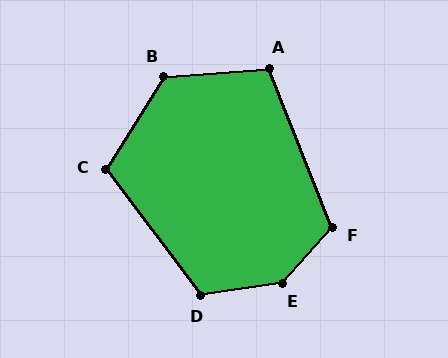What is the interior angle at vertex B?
Approximately 126 degrees (obtuse).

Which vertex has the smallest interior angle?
A, at approximately 108 degrees.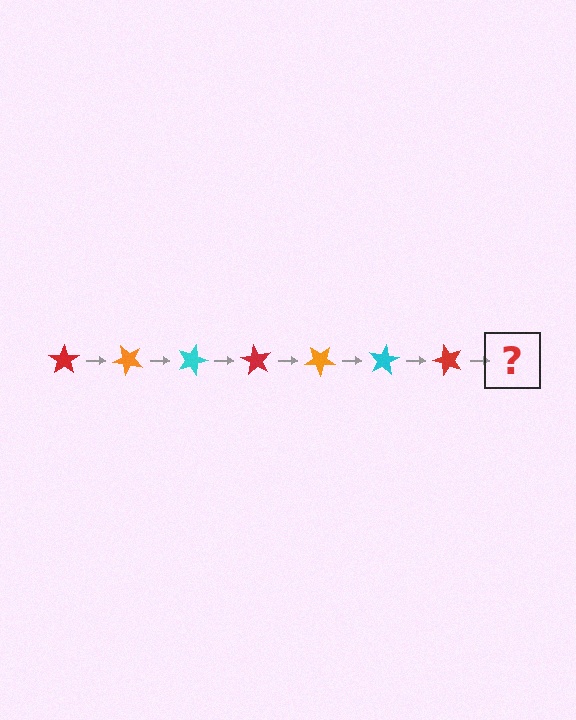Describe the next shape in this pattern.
It should be an orange star, rotated 315 degrees from the start.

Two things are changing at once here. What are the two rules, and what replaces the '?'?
The two rules are that it rotates 45 degrees each step and the color cycles through red, orange, and cyan. The '?' should be an orange star, rotated 315 degrees from the start.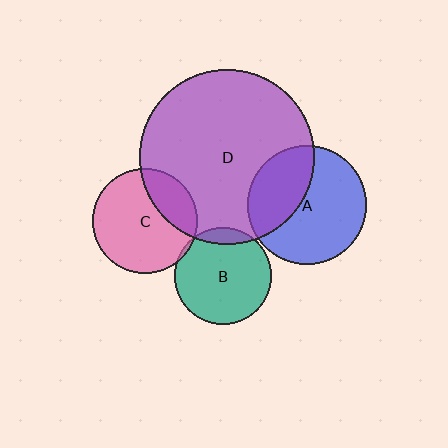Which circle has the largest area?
Circle D (purple).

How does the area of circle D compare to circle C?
Approximately 2.8 times.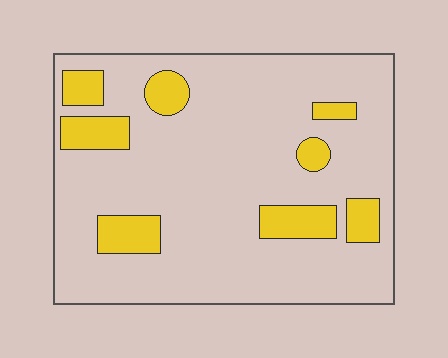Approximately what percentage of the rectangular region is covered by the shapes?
Approximately 15%.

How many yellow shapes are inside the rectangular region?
8.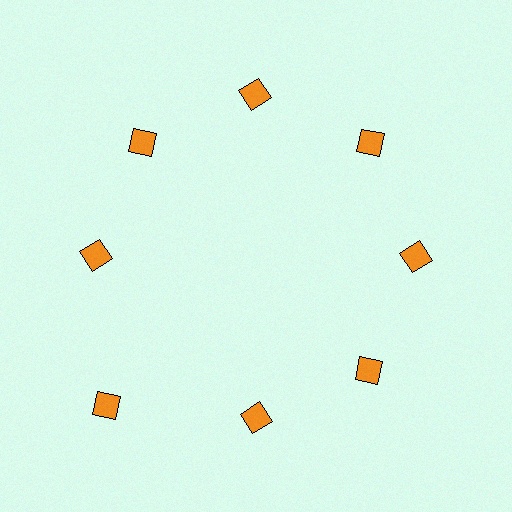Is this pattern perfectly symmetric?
No. The 8 orange diamonds are arranged in a ring, but one element near the 8 o'clock position is pushed outward from the center, breaking the 8-fold rotational symmetry.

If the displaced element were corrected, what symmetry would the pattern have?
It would have 8-fold rotational symmetry — the pattern would map onto itself every 45 degrees.